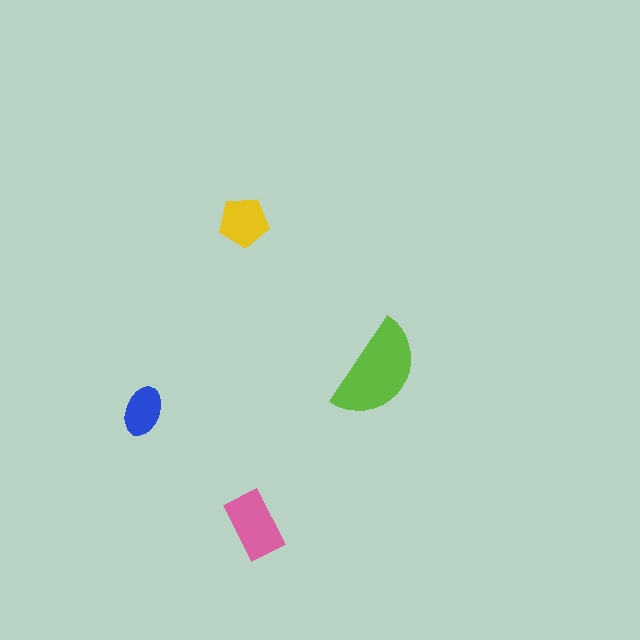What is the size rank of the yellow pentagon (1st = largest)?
3rd.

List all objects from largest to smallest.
The lime semicircle, the pink rectangle, the yellow pentagon, the blue ellipse.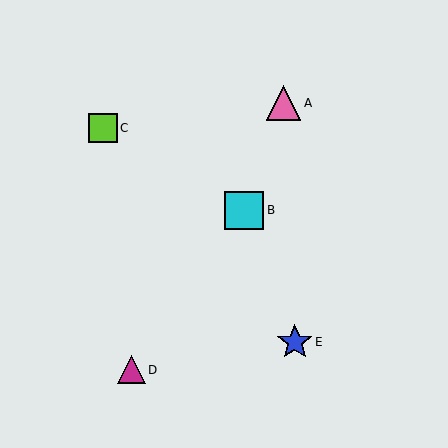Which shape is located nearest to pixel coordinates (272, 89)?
The pink triangle (labeled A) at (283, 103) is nearest to that location.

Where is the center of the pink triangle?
The center of the pink triangle is at (283, 103).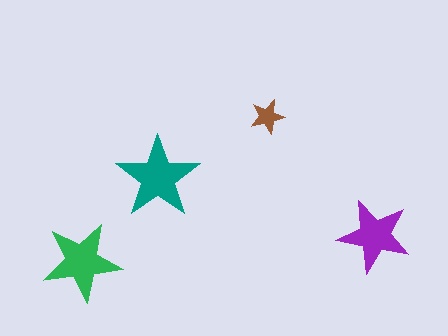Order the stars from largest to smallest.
the teal one, the green one, the purple one, the brown one.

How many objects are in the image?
There are 4 objects in the image.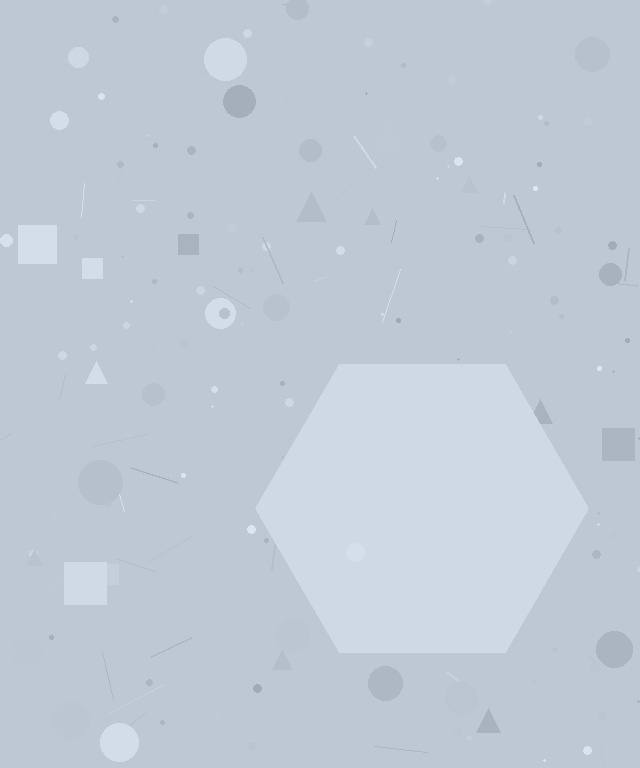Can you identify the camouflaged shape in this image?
The camouflaged shape is a hexagon.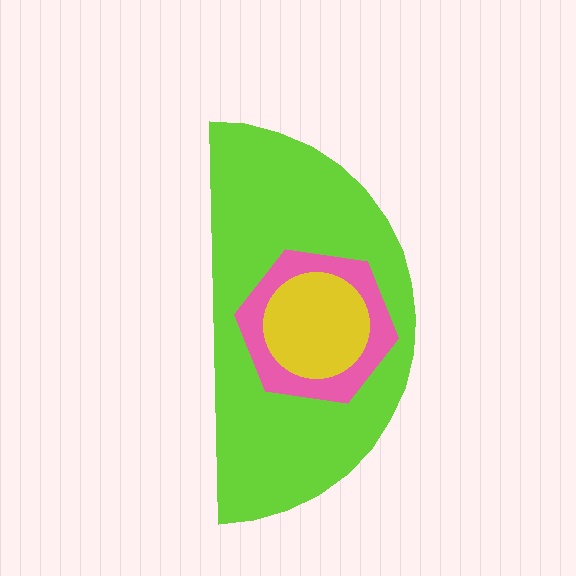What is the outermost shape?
The lime semicircle.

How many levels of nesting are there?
3.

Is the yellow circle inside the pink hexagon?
Yes.